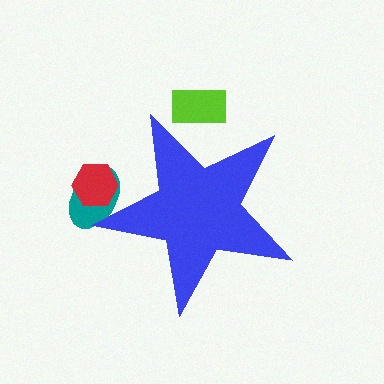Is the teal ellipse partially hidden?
Yes, the teal ellipse is partially hidden behind the blue star.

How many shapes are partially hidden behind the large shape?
3 shapes are partially hidden.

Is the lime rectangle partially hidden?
Yes, the lime rectangle is partially hidden behind the blue star.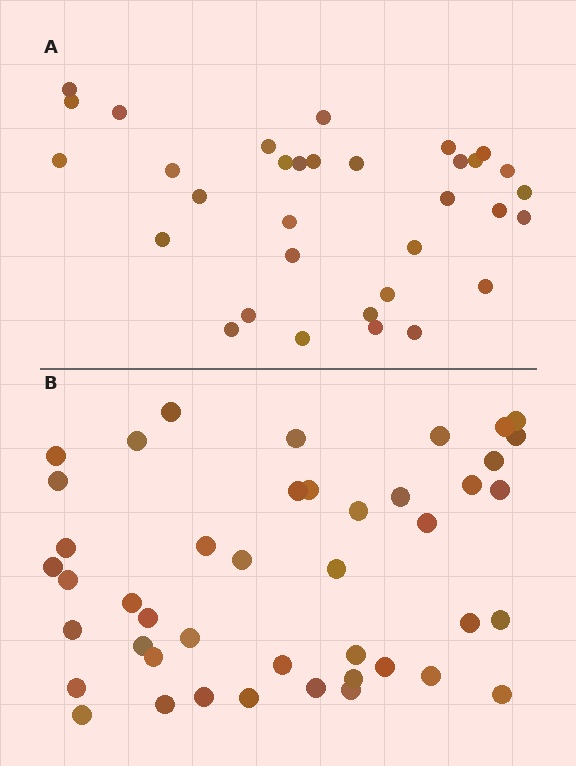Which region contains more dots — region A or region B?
Region B (the bottom region) has more dots.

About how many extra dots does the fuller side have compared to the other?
Region B has roughly 12 or so more dots than region A.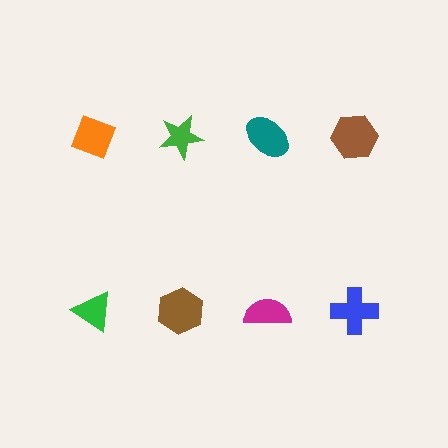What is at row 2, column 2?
A brown hexagon.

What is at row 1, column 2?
A green star.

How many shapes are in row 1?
4 shapes.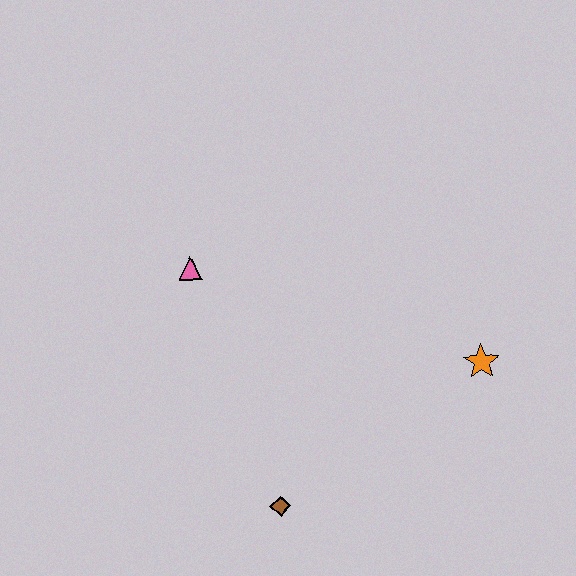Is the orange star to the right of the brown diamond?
Yes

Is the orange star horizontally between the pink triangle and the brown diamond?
No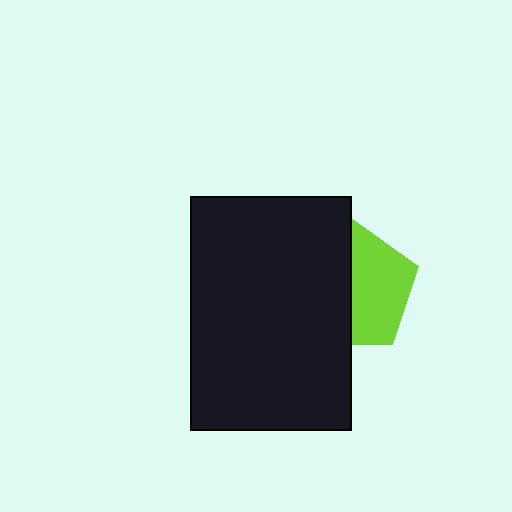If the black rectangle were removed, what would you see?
You would see the complete lime pentagon.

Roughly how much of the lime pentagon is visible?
About half of it is visible (roughly 50%).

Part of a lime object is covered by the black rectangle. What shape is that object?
It is a pentagon.